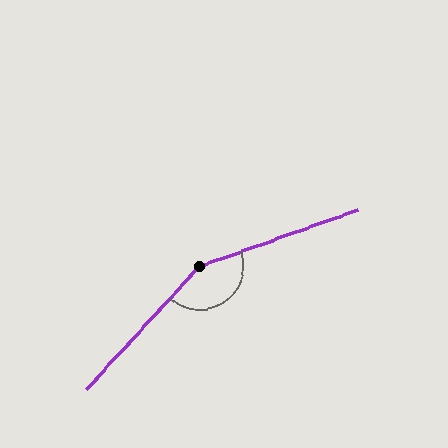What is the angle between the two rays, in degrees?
Approximately 152 degrees.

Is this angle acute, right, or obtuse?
It is obtuse.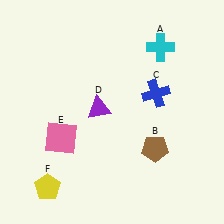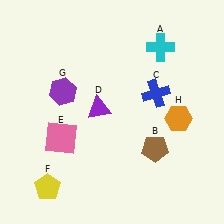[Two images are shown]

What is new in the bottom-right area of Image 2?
An orange hexagon (H) was added in the bottom-right area of Image 2.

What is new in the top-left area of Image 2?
A purple hexagon (G) was added in the top-left area of Image 2.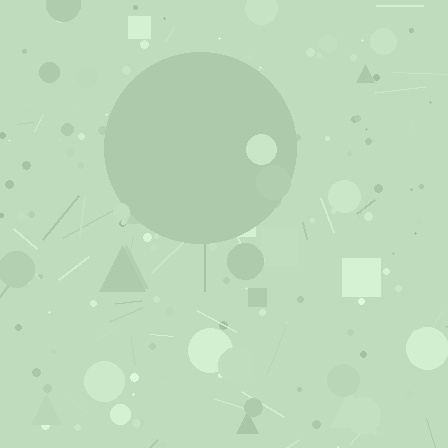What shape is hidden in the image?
A circle is hidden in the image.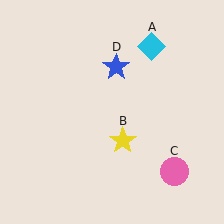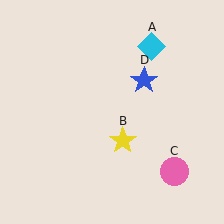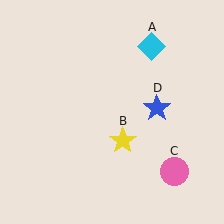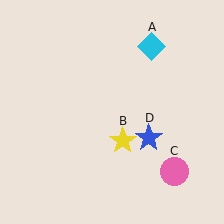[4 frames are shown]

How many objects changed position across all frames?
1 object changed position: blue star (object D).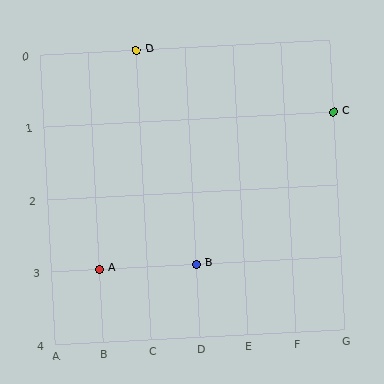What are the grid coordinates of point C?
Point C is at grid coordinates (G, 1).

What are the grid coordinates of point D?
Point D is at grid coordinates (C, 0).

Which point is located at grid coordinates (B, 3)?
Point A is at (B, 3).